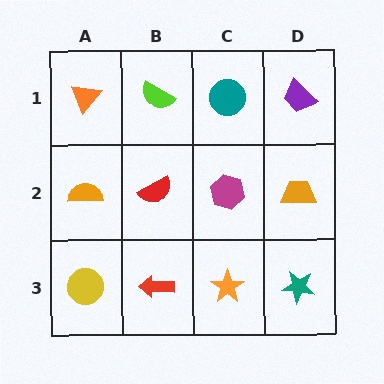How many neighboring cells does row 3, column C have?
3.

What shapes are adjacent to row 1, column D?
An orange trapezoid (row 2, column D), a teal circle (row 1, column C).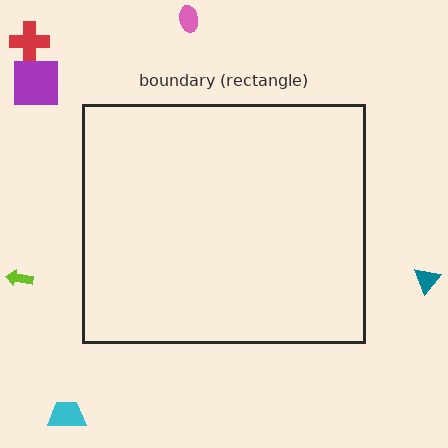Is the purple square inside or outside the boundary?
Outside.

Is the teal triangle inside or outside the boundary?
Outside.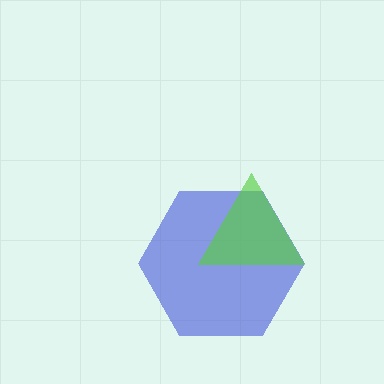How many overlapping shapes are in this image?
There are 2 overlapping shapes in the image.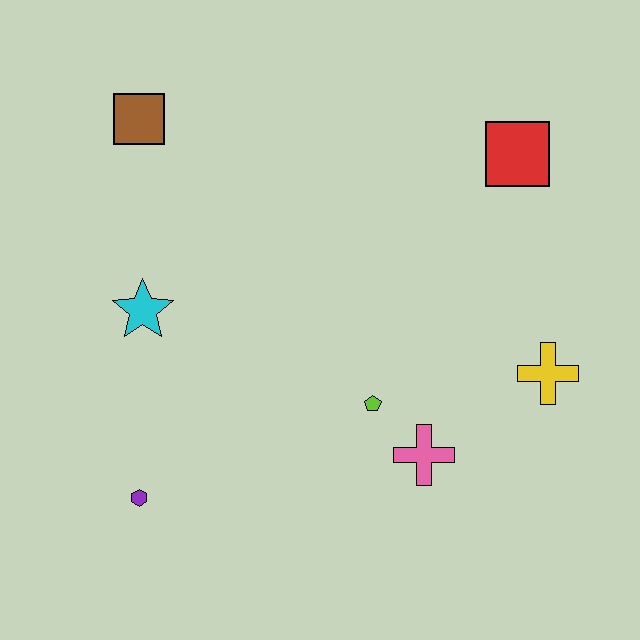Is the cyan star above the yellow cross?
Yes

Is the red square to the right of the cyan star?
Yes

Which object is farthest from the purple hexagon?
The red square is farthest from the purple hexagon.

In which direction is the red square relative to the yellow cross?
The red square is above the yellow cross.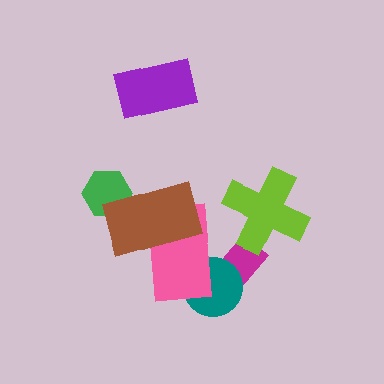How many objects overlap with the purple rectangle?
0 objects overlap with the purple rectangle.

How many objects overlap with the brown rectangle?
2 objects overlap with the brown rectangle.